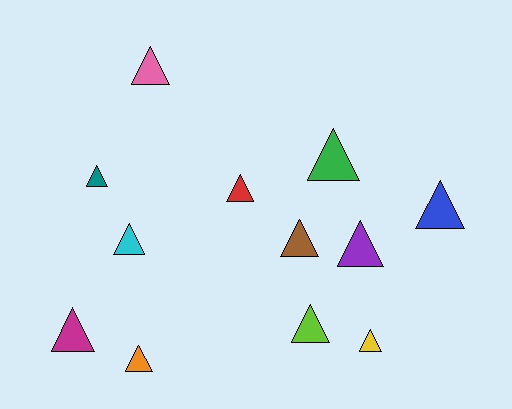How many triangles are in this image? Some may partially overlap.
There are 12 triangles.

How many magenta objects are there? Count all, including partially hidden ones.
There is 1 magenta object.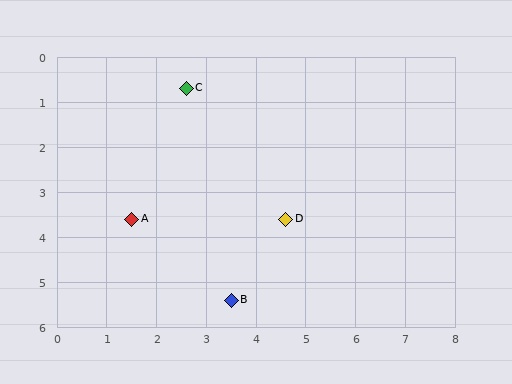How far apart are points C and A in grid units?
Points C and A are about 3.1 grid units apart.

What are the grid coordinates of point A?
Point A is at approximately (1.5, 3.6).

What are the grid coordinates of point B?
Point B is at approximately (3.5, 5.4).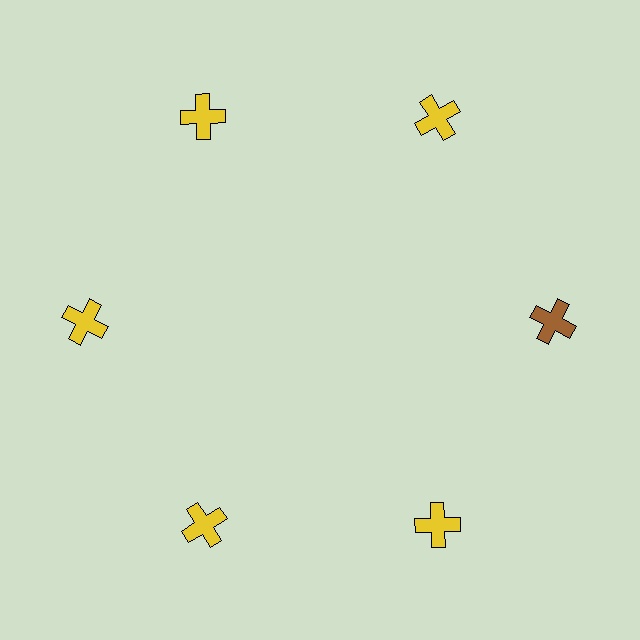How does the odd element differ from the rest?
It has a different color: brown instead of yellow.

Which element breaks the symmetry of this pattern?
The brown cross at roughly the 3 o'clock position breaks the symmetry. All other shapes are yellow crosses.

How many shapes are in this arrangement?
There are 6 shapes arranged in a ring pattern.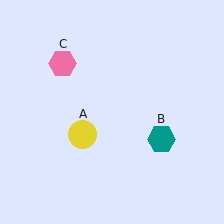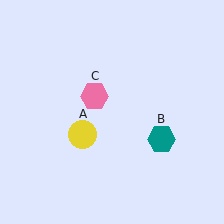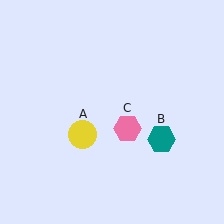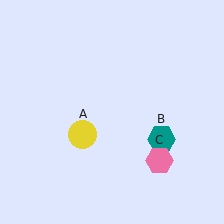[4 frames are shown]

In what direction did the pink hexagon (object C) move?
The pink hexagon (object C) moved down and to the right.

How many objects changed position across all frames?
1 object changed position: pink hexagon (object C).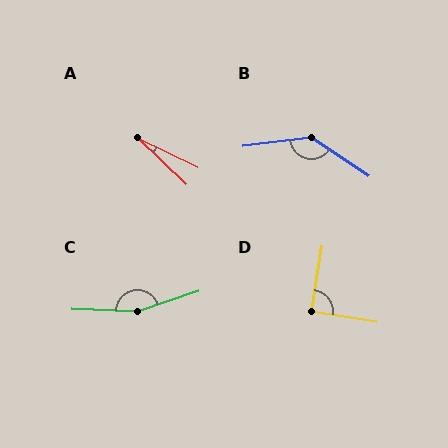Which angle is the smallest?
A, at approximately 17 degrees.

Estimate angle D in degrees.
Approximately 90 degrees.